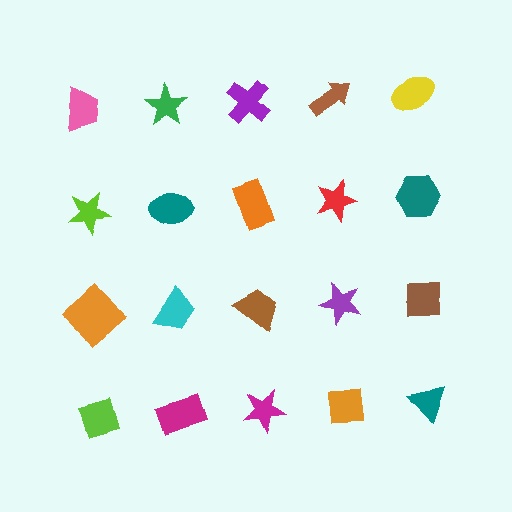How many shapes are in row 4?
5 shapes.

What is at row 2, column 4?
A red star.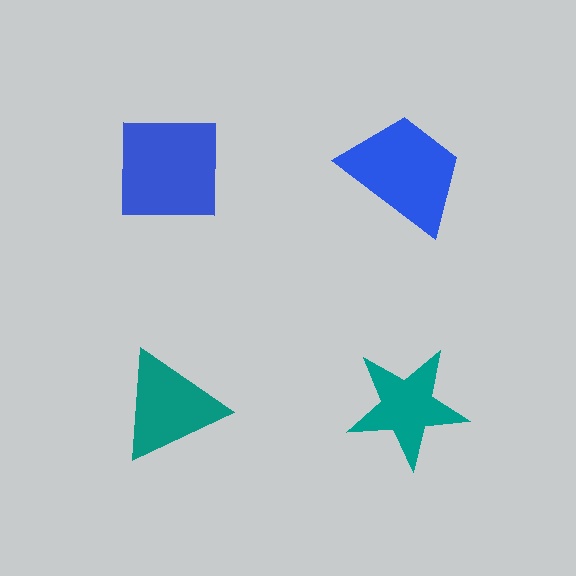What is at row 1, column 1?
A blue square.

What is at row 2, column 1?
A teal triangle.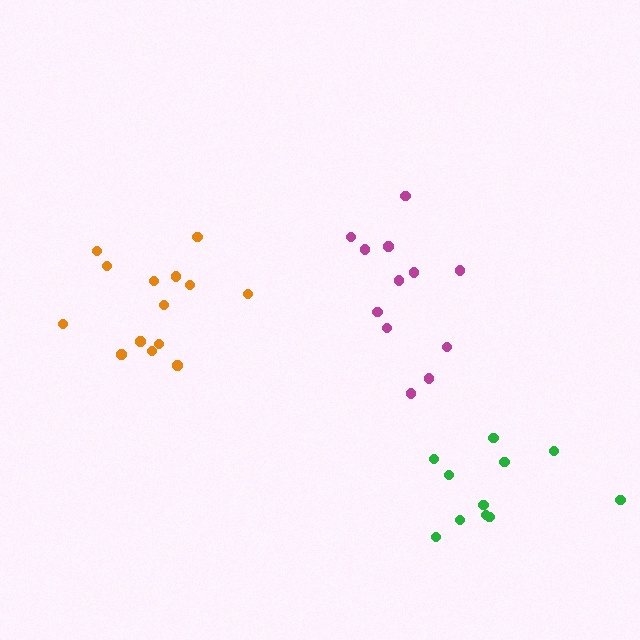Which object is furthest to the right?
The green cluster is rightmost.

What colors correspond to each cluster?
The clusters are colored: magenta, orange, green.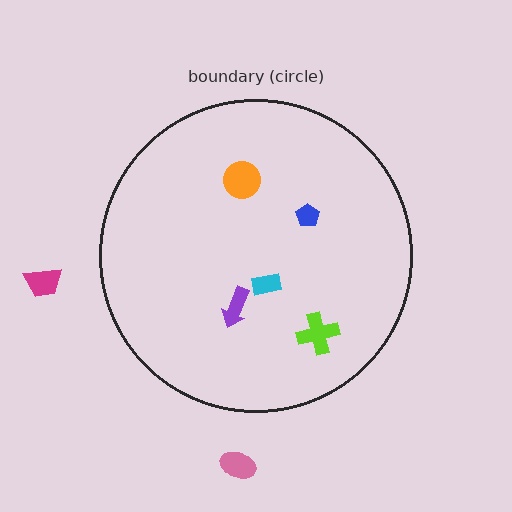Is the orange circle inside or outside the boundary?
Inside.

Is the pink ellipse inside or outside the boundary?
Outside.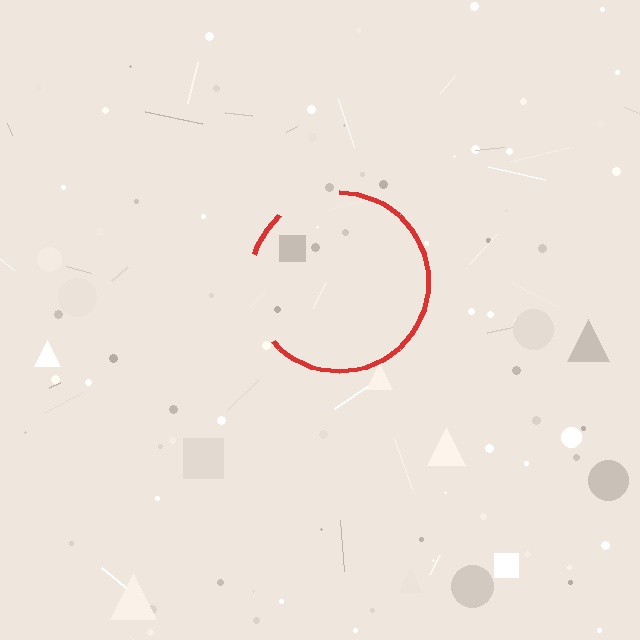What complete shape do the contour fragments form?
The contour fragments form a circle.